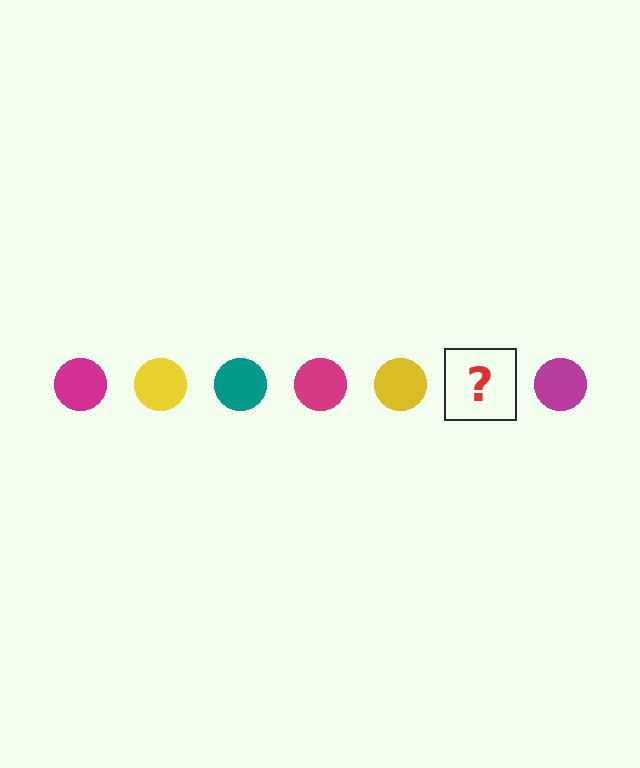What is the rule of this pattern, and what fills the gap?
The rule is that the pattern cycles through magenta, yellow, teal circles. The gap should be filled with a teal circle.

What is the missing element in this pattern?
The missing element is a teal circle.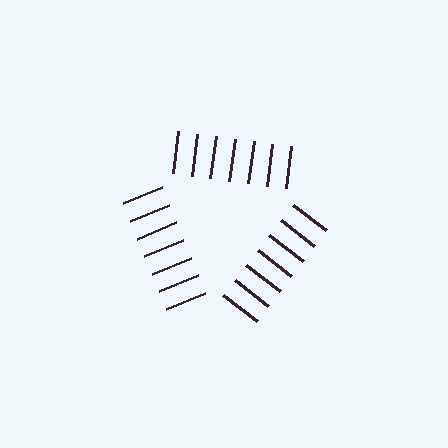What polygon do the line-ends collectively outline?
An illusory triangle — the line segments terminate on its edges but no continuous stroke is drawn.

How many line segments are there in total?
21 — 7 along each of the 3 edges.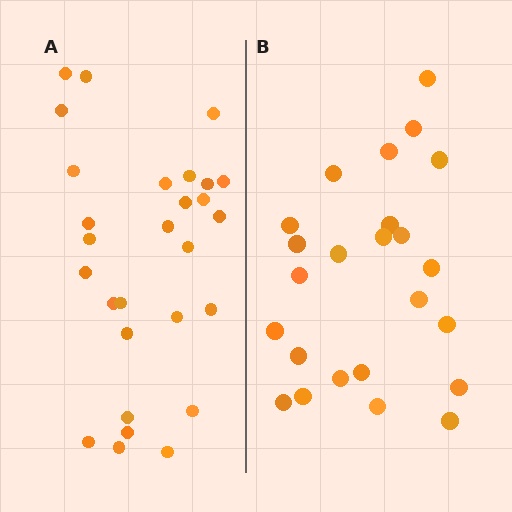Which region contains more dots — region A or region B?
Region A (the left region) has more dots.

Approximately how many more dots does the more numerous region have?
Region A has about 4 more dots than region B.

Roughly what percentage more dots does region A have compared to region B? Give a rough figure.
About 15% more.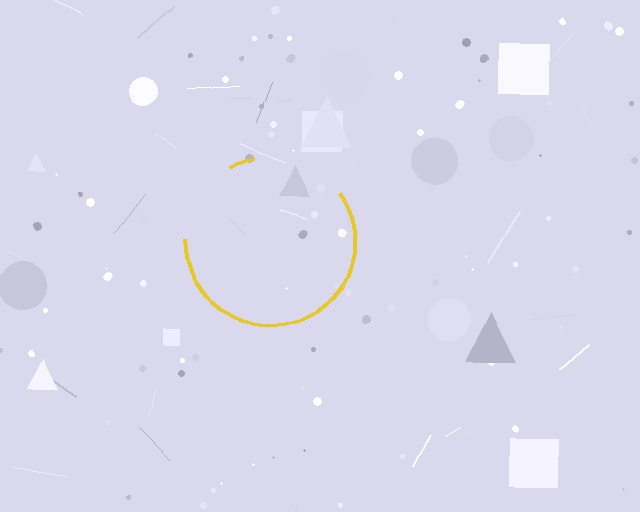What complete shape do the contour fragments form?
The contour fragments form a circle.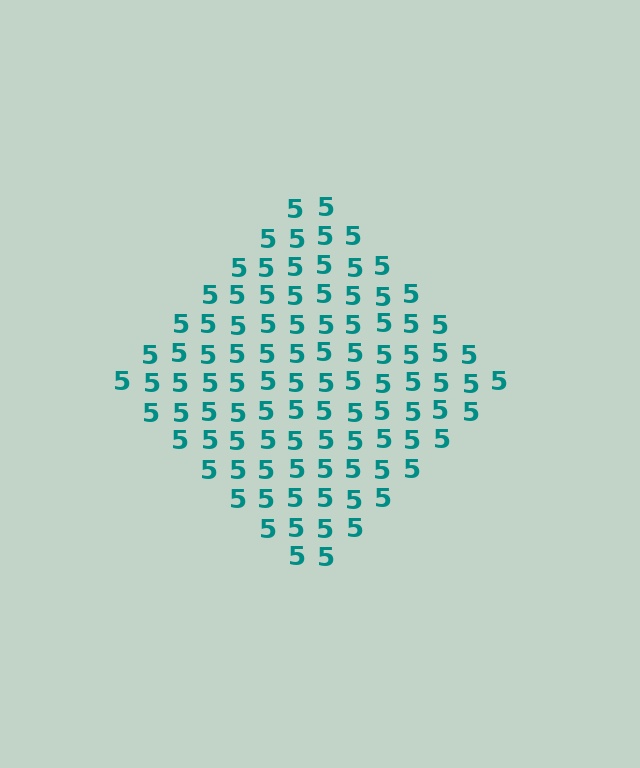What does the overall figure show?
The overall figure shows a diamond.